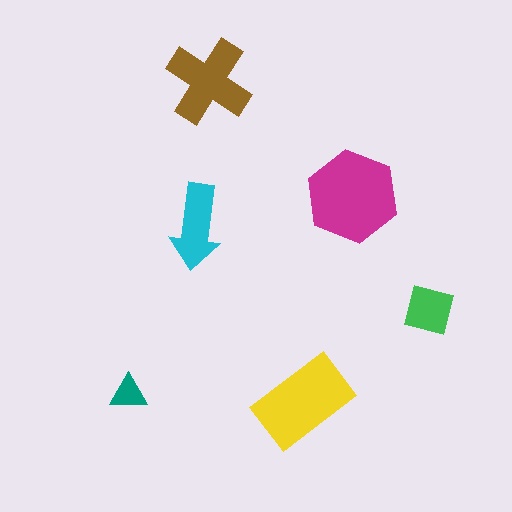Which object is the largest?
The magenta hexagon.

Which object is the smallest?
The teal triangle.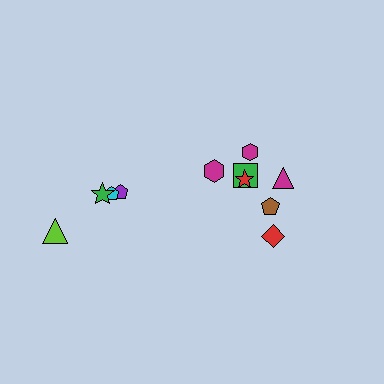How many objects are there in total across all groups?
There are 11 objects.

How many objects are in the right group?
There are 7 objects.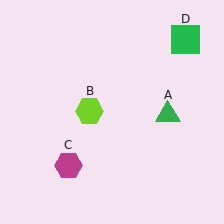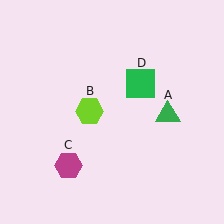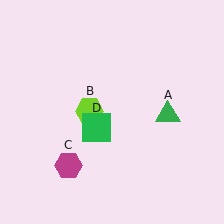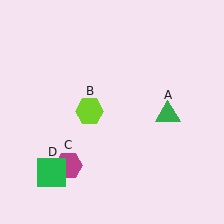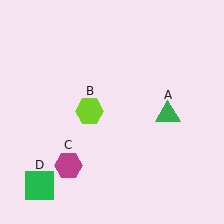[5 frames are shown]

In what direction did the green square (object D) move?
The green square (object D) moved down and to the left.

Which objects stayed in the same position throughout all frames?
Green triangle (object A) and lime hexagon (object B) and magenta hexagon (object C) remained stationary.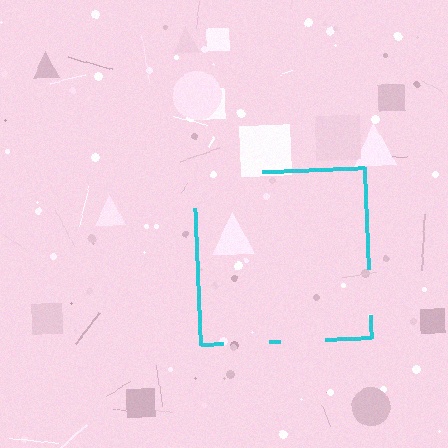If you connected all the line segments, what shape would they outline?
They would outline a square.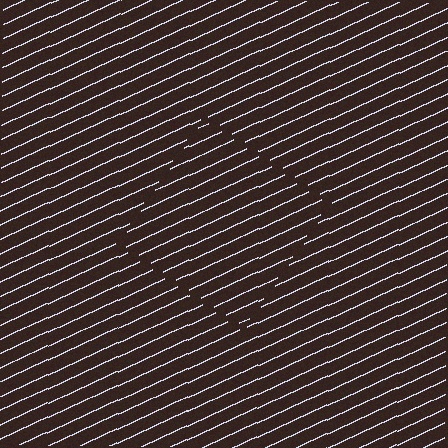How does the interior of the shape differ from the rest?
The interior of the shape contains the same grating, shifted by half a period — the contour is defined by the phase discontinuity where line-ends from the inner and outer gratings abut.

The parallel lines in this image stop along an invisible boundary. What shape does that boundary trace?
An illusory square. The interior of the shape contains the same grating, shifted by half a period — the contour is defined by the phase discontinuity where line-ends from the inner and outer gratings abut.